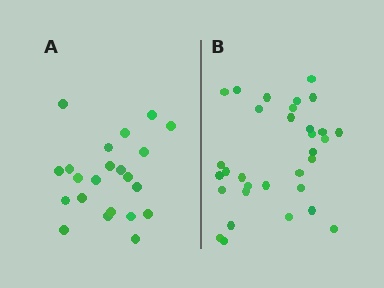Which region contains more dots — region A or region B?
Region B (the right region) has more dots.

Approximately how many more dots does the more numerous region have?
Region B has roughly 10 or so more dots than region A.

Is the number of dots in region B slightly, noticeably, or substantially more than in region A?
Region B has substantially more. The ratio is roughly 1.5 to 1.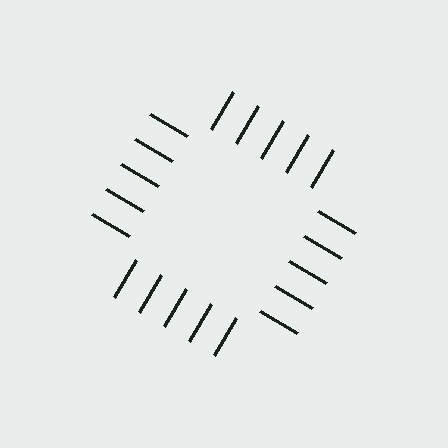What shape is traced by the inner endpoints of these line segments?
An illusory square — the line segments terminate on its edges but no continuous stroke is drawn.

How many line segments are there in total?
20 — 5 along each of the 4 edges.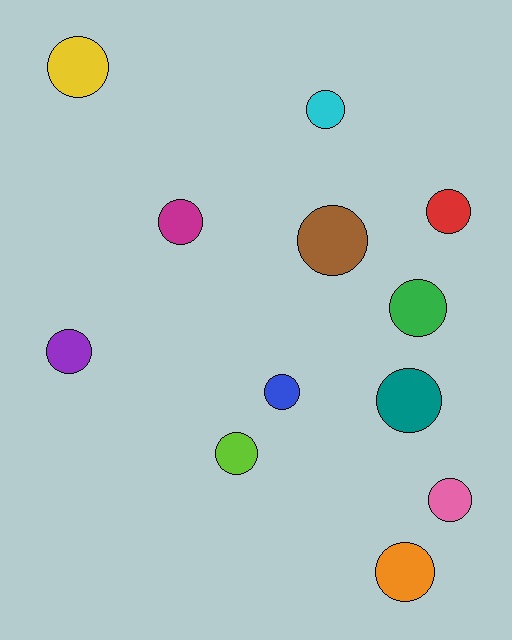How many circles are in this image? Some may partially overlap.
There are 12 circles.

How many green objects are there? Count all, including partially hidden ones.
There is 1 green object.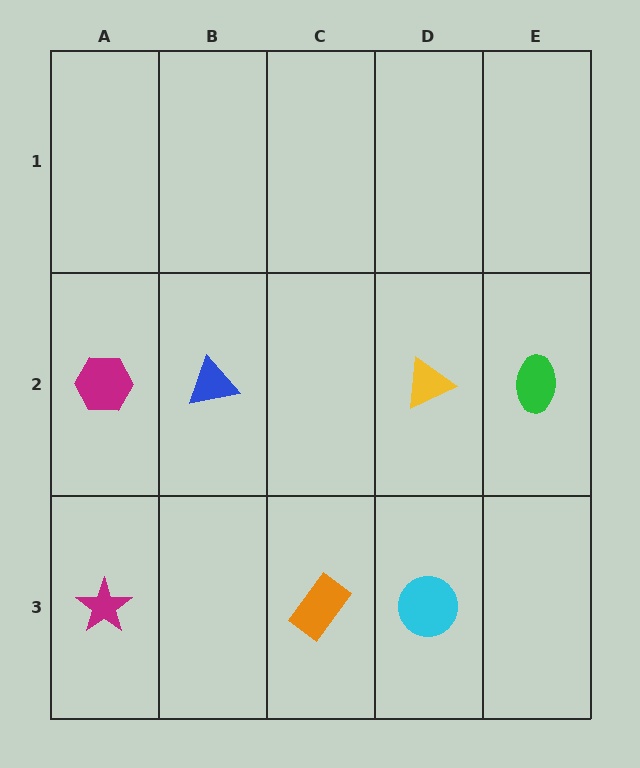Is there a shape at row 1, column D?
No, that cell is empty.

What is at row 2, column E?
A green ellipse.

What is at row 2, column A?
A magenta hexagon.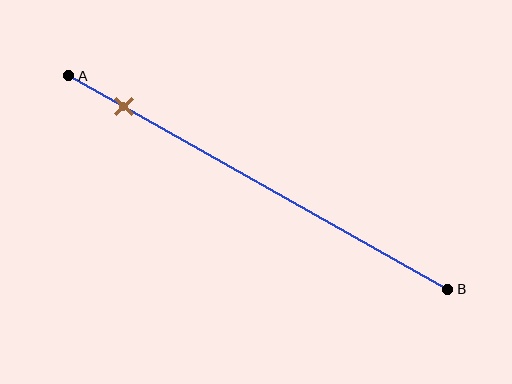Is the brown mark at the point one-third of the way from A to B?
No, the mark is at about 15% from A, not at the 33% one-third point.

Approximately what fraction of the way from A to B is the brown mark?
The brown mark is approximately 15% of the way from A to B.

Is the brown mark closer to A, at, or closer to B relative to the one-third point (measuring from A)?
The brown mark is closer to point A than the one-third point of segment AB.